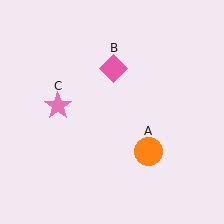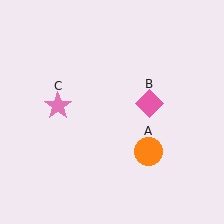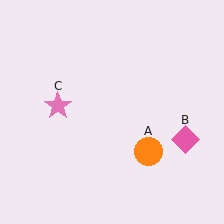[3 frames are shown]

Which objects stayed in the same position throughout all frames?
Orange circle (object A) and pink star (object C) remained stationary.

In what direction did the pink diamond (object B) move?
The pink diamond (object B) moved down and to the right.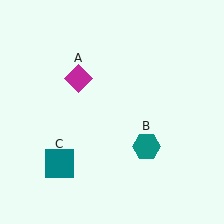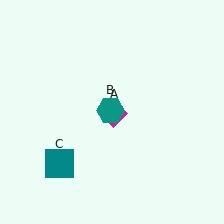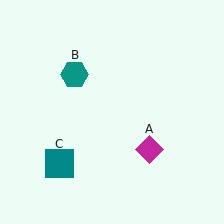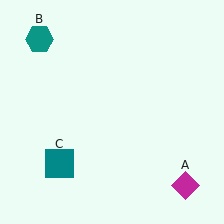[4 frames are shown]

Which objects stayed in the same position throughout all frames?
Teal square (object C) remained stationary.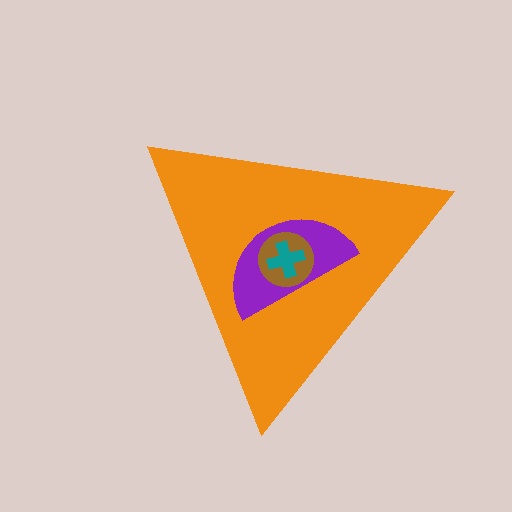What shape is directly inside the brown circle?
The teal cross.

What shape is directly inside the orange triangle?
The purple semicircle.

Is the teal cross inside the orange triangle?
Yes.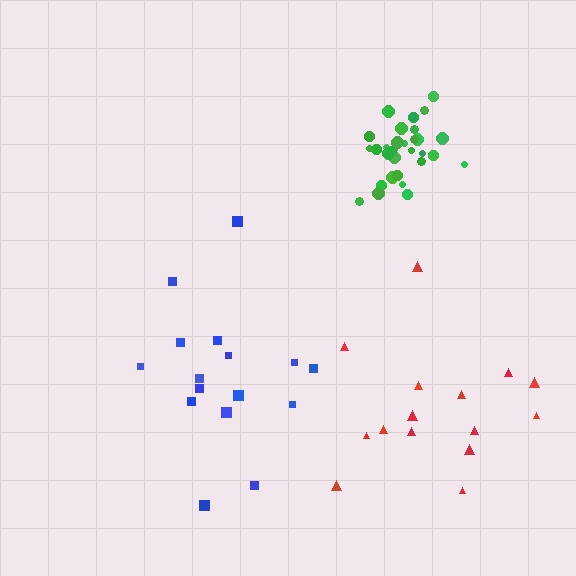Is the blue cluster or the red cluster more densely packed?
Blue.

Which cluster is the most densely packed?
Green.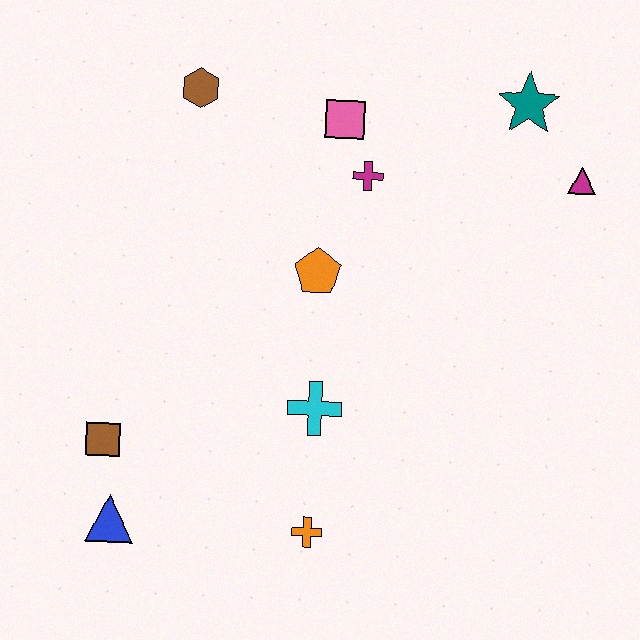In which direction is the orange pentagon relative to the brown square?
The orange pentagon is to the right of the brown square.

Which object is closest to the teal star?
The magenta triangle is closest to the teal star.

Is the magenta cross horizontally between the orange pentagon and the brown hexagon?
No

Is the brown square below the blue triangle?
No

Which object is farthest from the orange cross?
The teal star is farthest from the orange cross.